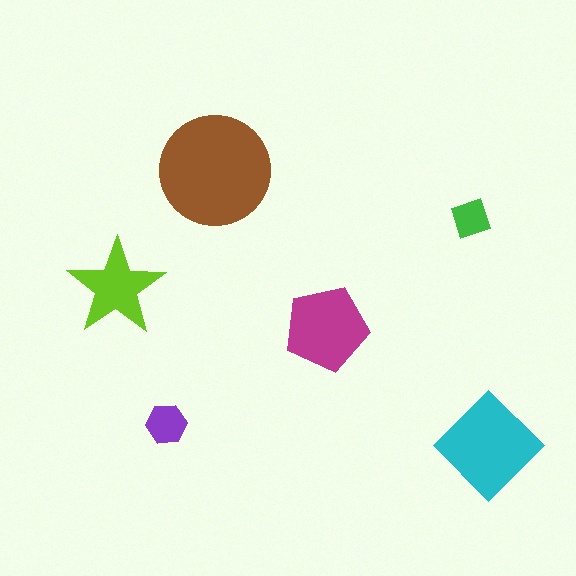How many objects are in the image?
There are 6 objects in the image.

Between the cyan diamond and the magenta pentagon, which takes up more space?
The cyan diamond.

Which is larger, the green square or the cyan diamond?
The cyan diamond.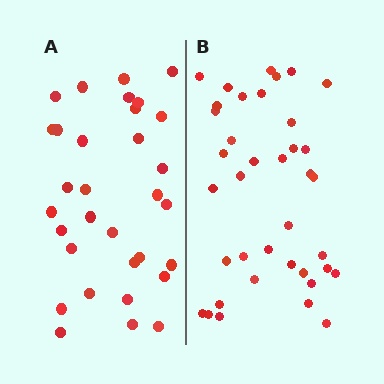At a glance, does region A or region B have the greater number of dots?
Region B (the right region) has more dots.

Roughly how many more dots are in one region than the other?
Region B has about 6 more dots than region A.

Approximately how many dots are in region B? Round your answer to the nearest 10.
About 40 dots. (The exact count is 38, which rounds to 40.)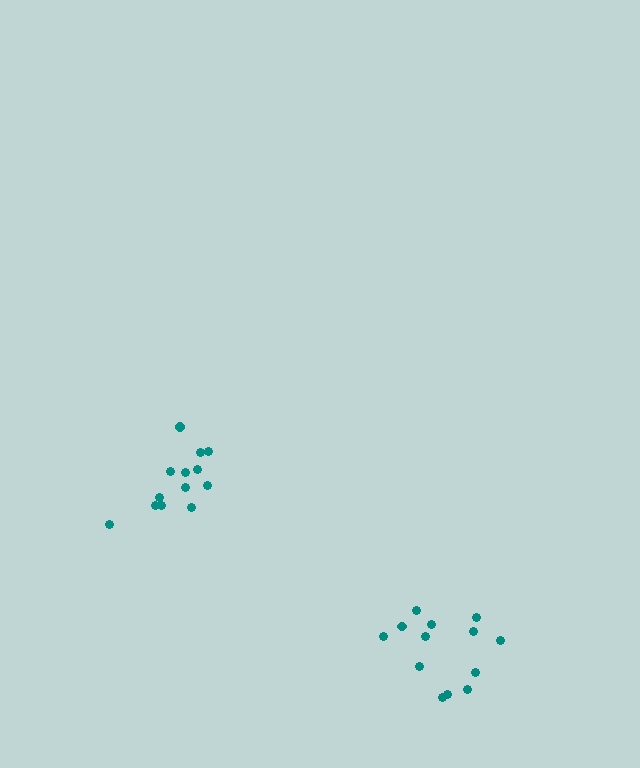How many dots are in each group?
Group 1: 13 dots, Group 2: 13 dots (26 total).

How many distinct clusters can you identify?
There are 2 distinct clusters.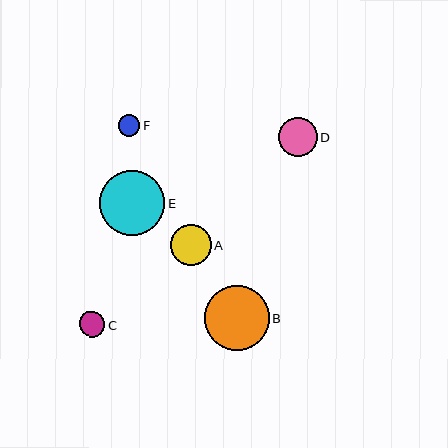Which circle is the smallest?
Circle F is the smallest with a size of approximately 22 pixels.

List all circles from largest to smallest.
From largest to smallest: B, E, A, D, C, F.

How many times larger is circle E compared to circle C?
Circle E is approximately 2.6 times the size of circle C.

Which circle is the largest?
Circle B is the largest with a size of approximately 65 pixels.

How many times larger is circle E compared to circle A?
Circle E is approximately 1.6 times the size of circle A.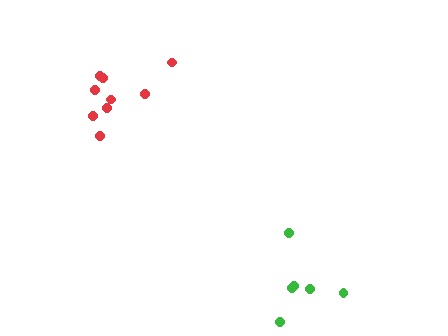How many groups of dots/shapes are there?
There are 2 groups.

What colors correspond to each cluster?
The clusters are colored: red, green.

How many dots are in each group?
Group 1: 9 dots, Group 2: 6 dots (15 total).